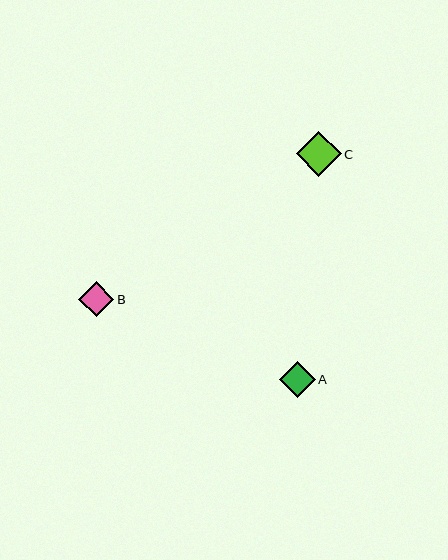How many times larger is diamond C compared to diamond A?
Diamond C is approximately 1.3 times the size of diamond A.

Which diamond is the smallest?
Diamond B is the smallest with a size of approximately 35 pixels.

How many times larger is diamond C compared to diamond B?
Diamond C is approximately 1.3 times the size of diamond B.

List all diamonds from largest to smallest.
From largest to smallest: C, A, B.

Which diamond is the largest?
Diamond C is the largest with a size of approximately 45 pixels.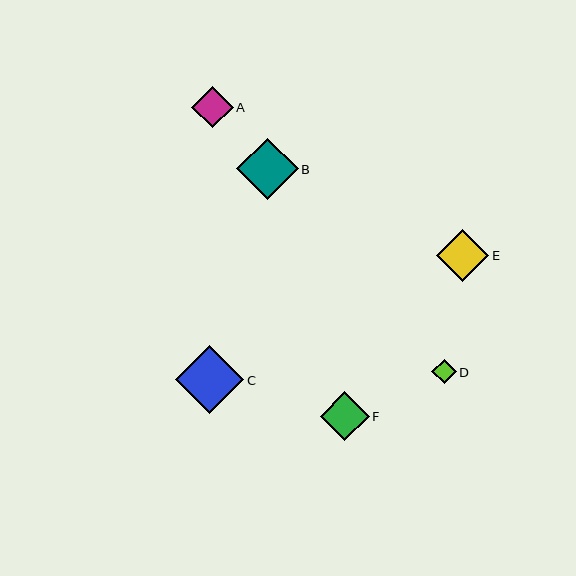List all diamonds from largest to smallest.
From largest to smallest: C, B, E, F, A, D.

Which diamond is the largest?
Diamond C is the largest with a size of approximately 68 pixels.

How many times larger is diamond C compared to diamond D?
Diamond C is approximately 2.8 times the size of diamond D.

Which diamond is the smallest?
Diamond D is the smallest with a size of approximately 25 pixels.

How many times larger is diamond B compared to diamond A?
Diamond B is approximately 1.5 times the size of diamond A.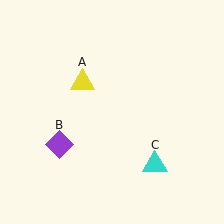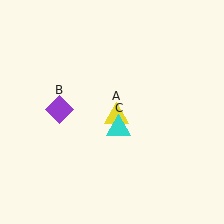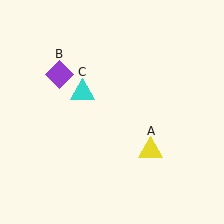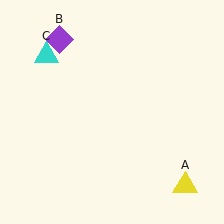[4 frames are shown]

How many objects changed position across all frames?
3 objects changed position: yellow triangle (object A), purple diamond (object B), cyan triangle (object C).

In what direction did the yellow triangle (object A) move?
The yellow triangle (object A) moved down and to the right.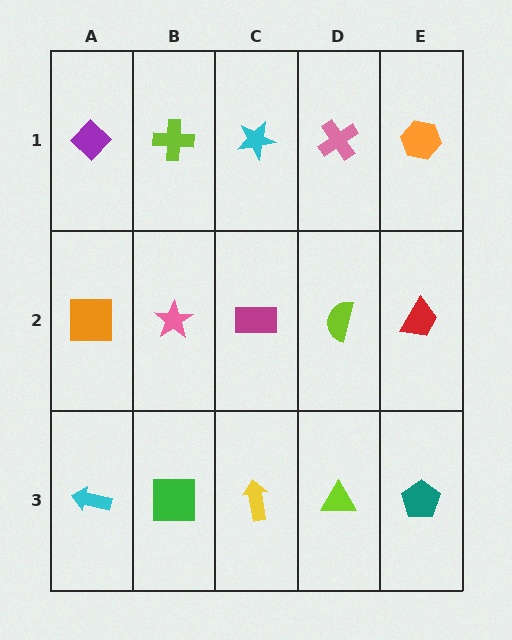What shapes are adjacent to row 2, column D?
A pink cross (row 1, column D), a lime triangle (row 3, column D), a magenta rectangle (row 2, column C), a red trapezoid (row 2, column E).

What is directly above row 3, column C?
A magenta rectangle.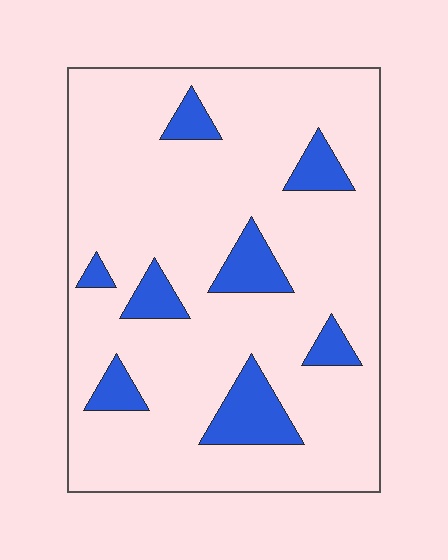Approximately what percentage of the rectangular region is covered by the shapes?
Approximately 15%.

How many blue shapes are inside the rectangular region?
8.